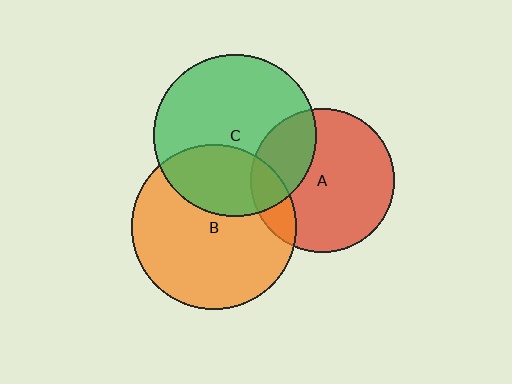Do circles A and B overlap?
Yes.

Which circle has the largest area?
Circle B (orange).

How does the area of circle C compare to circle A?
Approximately 1.3 times.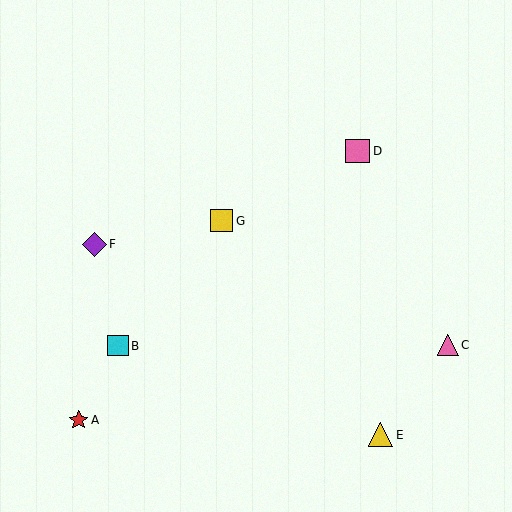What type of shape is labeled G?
Shape G is a yellow square.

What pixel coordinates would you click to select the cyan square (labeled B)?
Click at (118, 346) to select the cyan square B.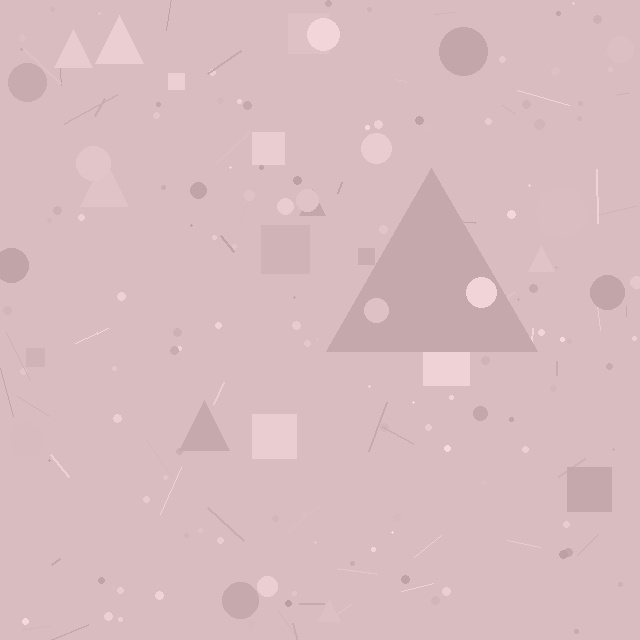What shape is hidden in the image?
A triangle is hidden in the image.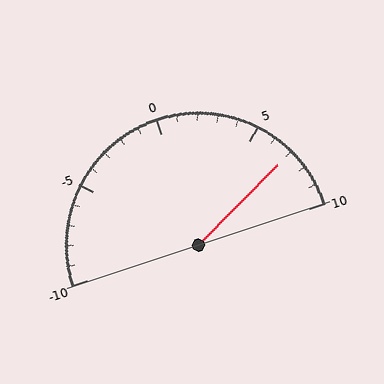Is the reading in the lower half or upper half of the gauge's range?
The reading is in the upper half of the range (-10 to 10).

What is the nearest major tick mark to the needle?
The nearest major tick mark is 5.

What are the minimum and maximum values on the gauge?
The gauge ranges from -10 to 10.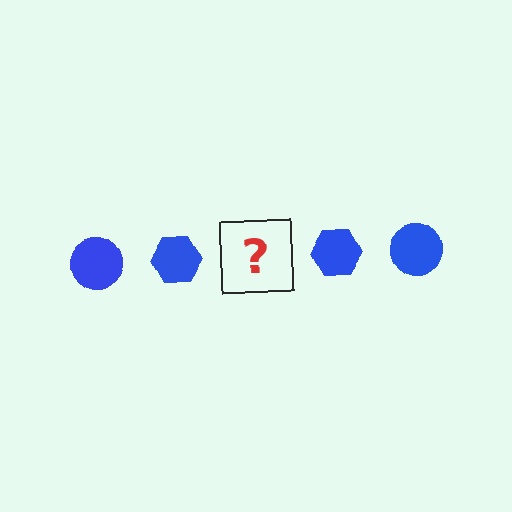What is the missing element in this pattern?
The missing element is a blue circle.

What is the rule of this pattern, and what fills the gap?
The rule is that the pattern cycles through circle, hexagon shapes in blue. The gap should be filled with a blue circle.